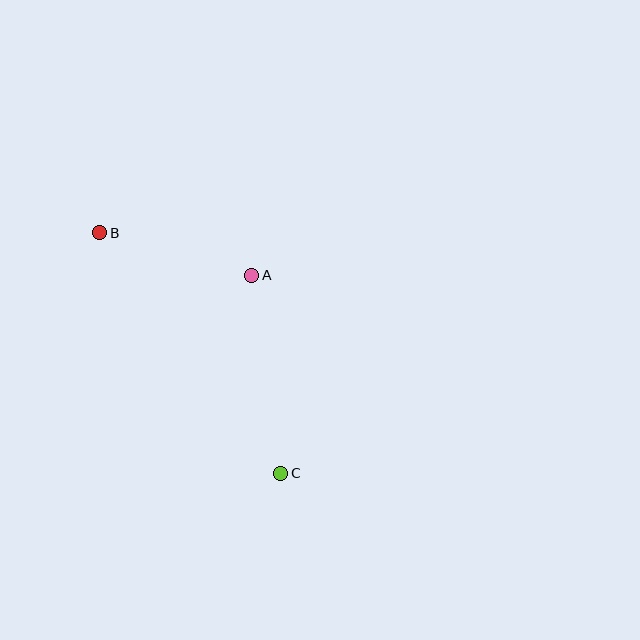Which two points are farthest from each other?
Points B and C are farthest from each other.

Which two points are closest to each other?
Points A and B are closest to each other.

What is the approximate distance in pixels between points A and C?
The distance between A and C is approximately 200 pixels.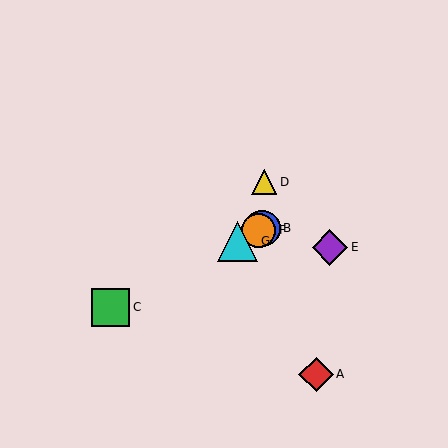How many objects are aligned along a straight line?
4 objects (B, C, F, G) are aligned along a straight line.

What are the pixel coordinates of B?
Object B is at (262, 228).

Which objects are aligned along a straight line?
Objects B, C, F, G are aligned along a straight line.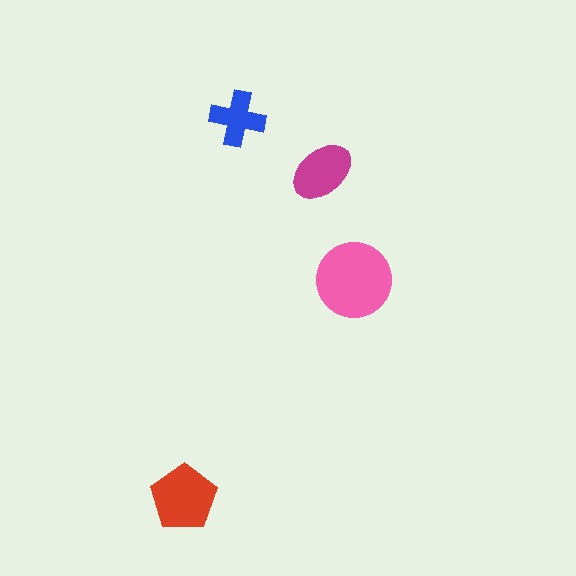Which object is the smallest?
The blue cross.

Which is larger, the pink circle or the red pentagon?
The pink circle.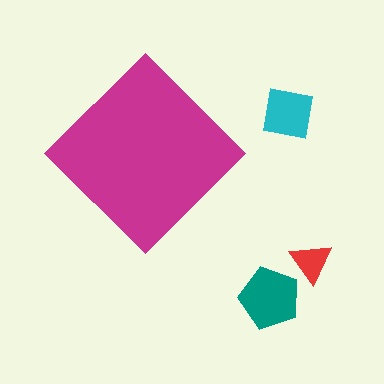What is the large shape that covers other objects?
A magenta diamond.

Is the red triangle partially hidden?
No, the red triangle is fully visible.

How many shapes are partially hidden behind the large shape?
0 shapes are partially hidden.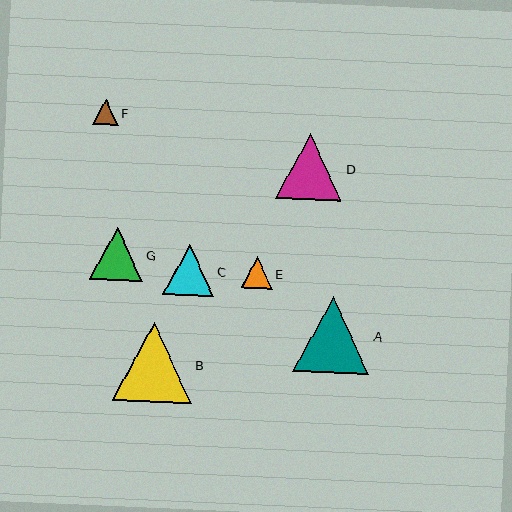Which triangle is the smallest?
Triangle F is the smallest with a size of approximately 25 pixels.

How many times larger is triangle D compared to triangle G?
Triangle D is approximately 1.3 times the size of triangle G.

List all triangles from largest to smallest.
From largest to smallest: B, A, D, G, C, E, F.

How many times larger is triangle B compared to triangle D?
Triangle B is approximately 1.2 times the size of triangle D.